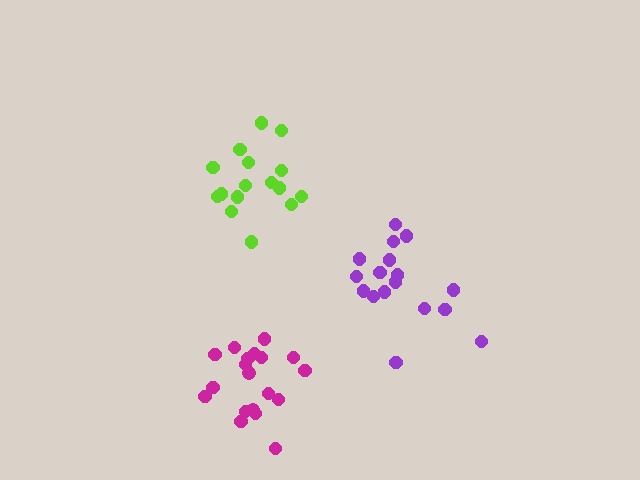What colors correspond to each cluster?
The clusters are colored: magenta, lime, purple.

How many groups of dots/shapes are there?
There are 3 groups.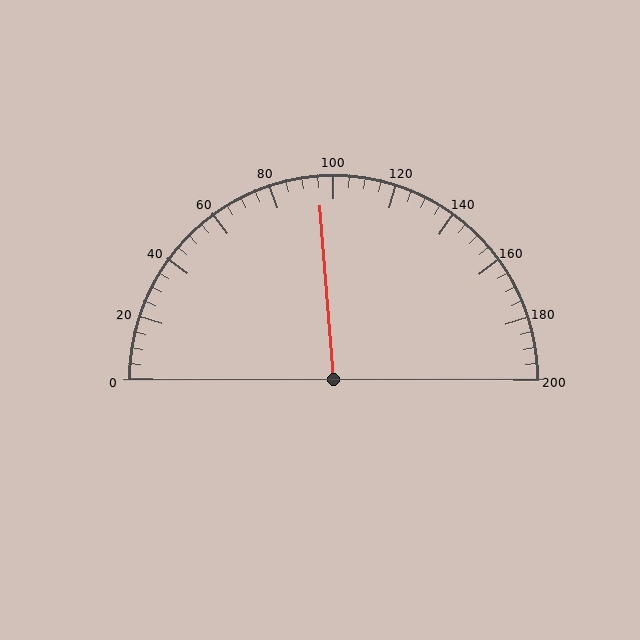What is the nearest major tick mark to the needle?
The nearest major tick mark is 100.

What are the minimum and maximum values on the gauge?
The gauge ranges from 0 to 200.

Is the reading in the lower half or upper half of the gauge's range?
The reading is in the lower half of the range (0 to 200).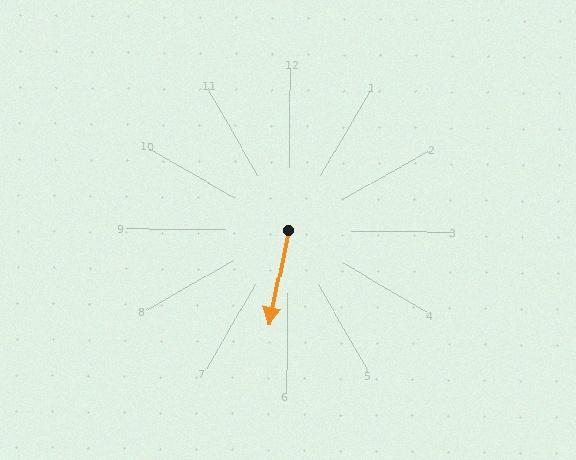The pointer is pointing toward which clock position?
Roughly 6 o'clock.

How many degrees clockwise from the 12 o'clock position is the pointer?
Approximately 191 degrees.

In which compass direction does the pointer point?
South.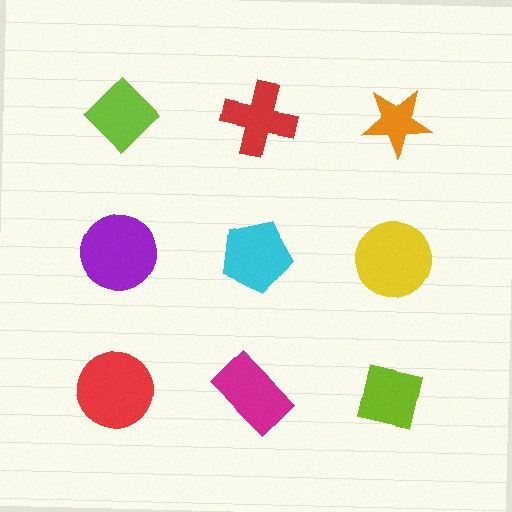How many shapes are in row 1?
3 shapes.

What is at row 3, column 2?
A magenta rectangle.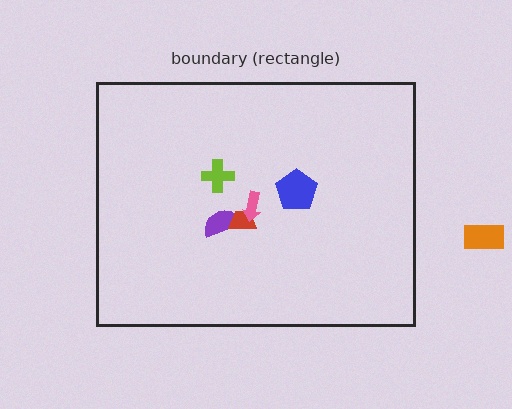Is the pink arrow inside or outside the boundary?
Inside.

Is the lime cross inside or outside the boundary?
Inside.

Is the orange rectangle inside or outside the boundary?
Outside.